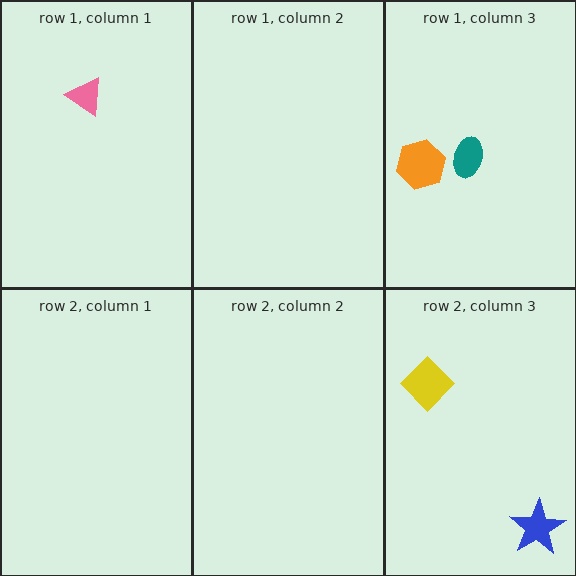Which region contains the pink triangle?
The row 1, column 1 region.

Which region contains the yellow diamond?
The row 2, column 3 region.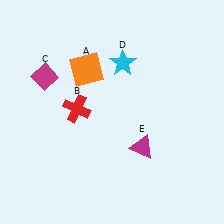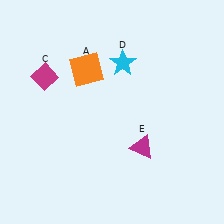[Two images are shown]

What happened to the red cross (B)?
The red cross (B) was removed in Image 2. It was in the top-left area of Image 1.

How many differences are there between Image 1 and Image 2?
There is 1 difference between the two images.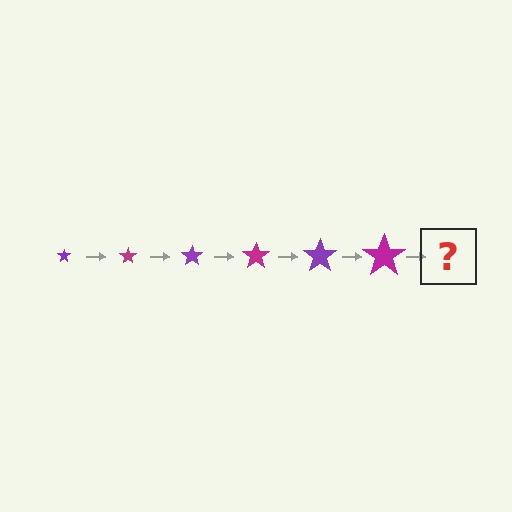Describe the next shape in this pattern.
It should be a purple star, larger than the previous one.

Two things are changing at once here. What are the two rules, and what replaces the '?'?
The two rules are that the star grows larger each step and the color cycles through purple and magenta. The '?' should be a purple star, larger than the previous one.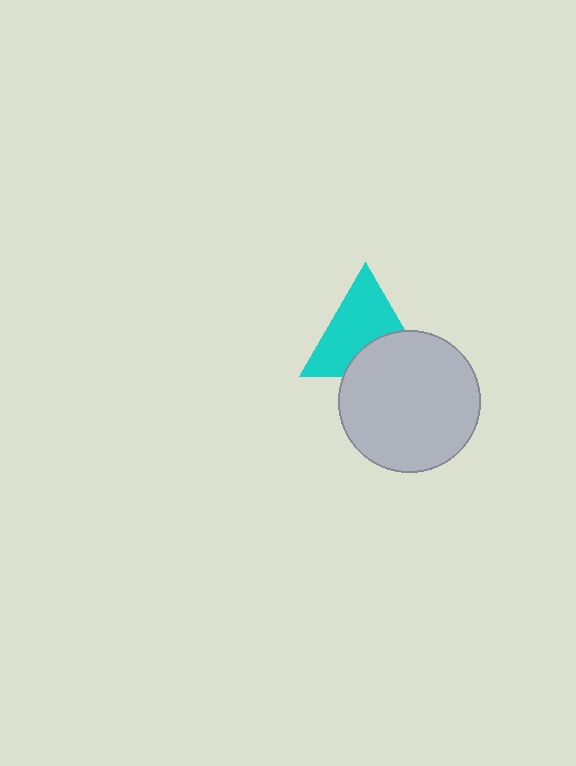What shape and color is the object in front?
The object in front is a light gray circle.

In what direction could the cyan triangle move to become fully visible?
The cyan triangle could move up. That would shift it out from behind the light gray circle entirely.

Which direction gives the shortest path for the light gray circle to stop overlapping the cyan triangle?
Moving down gives the shortest separation.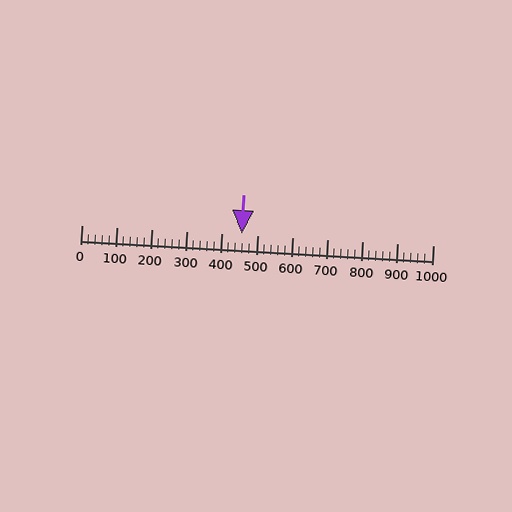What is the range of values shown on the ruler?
The ruler shows values from 0 to 1000.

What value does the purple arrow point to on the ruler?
The purple arrow points to approximately 456.